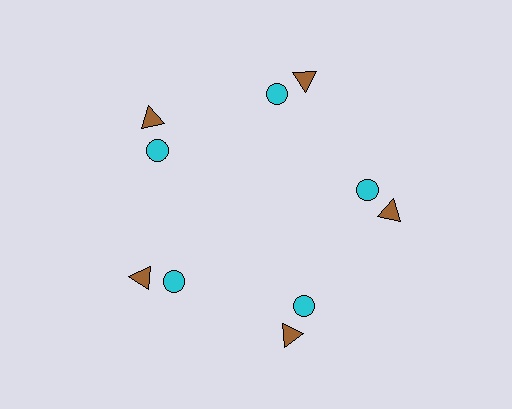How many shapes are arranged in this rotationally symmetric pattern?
There are 10 shapes, arranged in 5 groups of 2.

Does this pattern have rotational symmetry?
Yes, this pattern has 5-fold rotational symmetry. It looks the same after rotating 72 degrees around the center.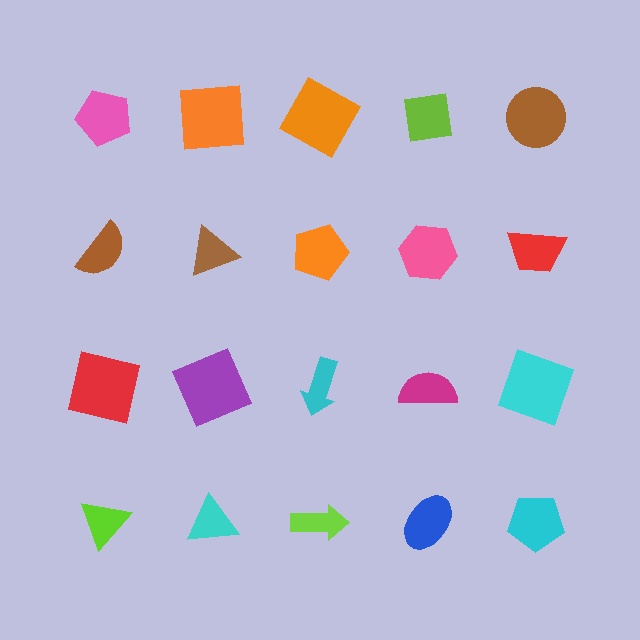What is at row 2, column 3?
An orange pentagon.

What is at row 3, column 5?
A cyan square.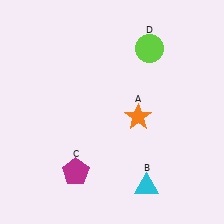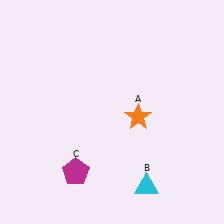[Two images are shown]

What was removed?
The lime circle (D) was removed in Image 2.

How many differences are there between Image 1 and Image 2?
There is 1 difference between the two images.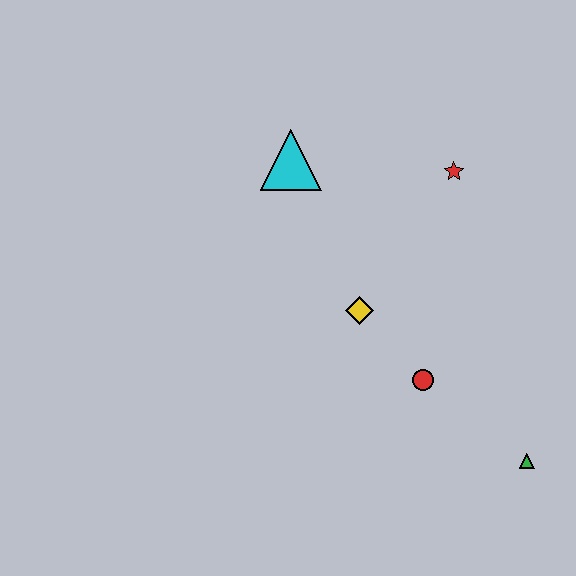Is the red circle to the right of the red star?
No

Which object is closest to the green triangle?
The red circle is closest to the green triangle.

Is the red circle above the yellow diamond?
No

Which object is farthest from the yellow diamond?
The green triangle is farthest from the yellow diamond.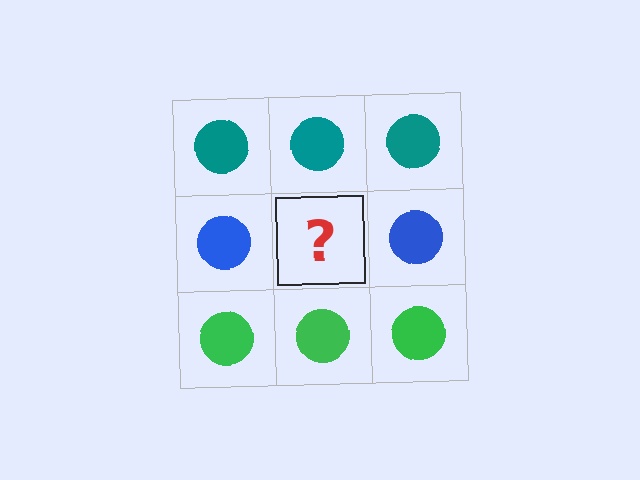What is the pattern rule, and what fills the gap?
The rule is that each row has a consistent color. The gap should be filled with a blue circle.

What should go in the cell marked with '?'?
The missing cell should contain a blue circle.